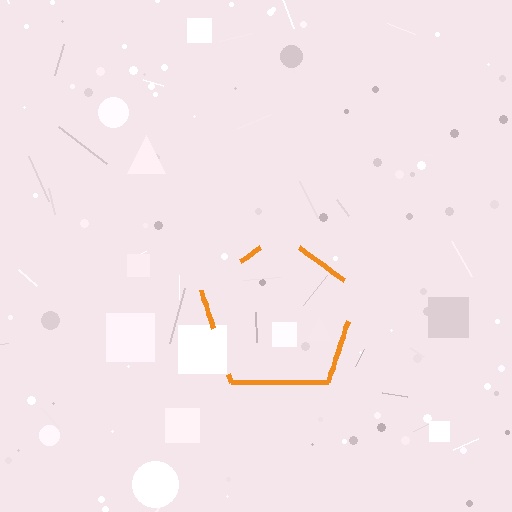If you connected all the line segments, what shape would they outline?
They would outline a pentagon.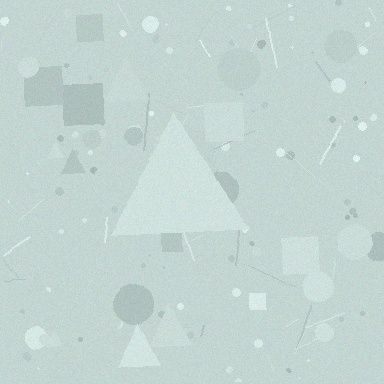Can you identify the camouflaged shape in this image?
The camouflaged shape is a triangle.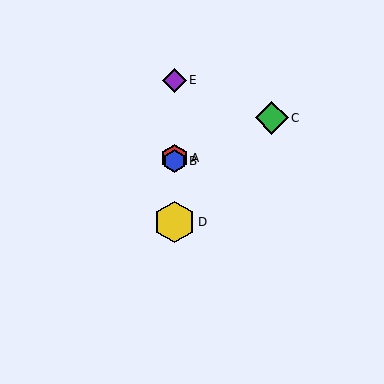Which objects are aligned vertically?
Objects A, B, D, E are aligned vertically.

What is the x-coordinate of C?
Object C is at x≈272.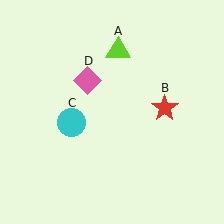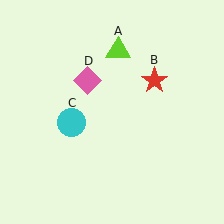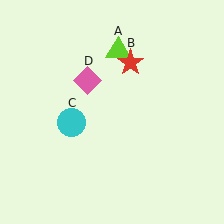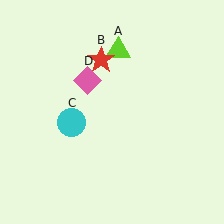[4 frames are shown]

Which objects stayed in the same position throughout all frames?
Lime triangle (object A) and cyan circle (object C) and pink diamond (object D) remained stationary.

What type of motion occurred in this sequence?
The red star (object B) rotated counterclockwise around the center of the scene.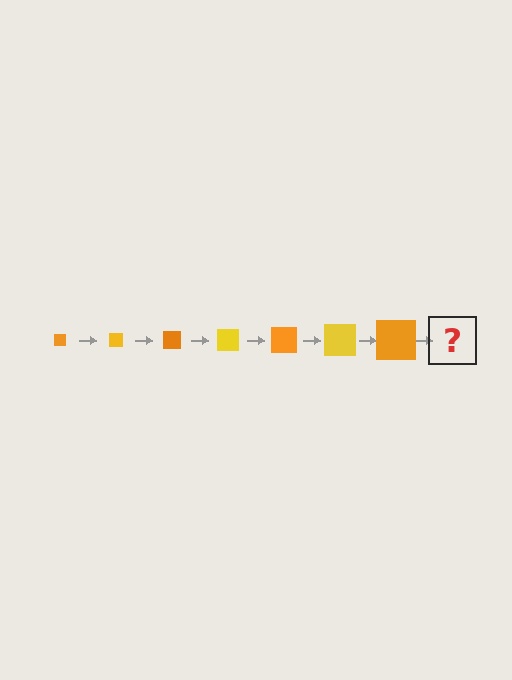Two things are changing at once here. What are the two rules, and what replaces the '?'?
The two rules are that the square grows larger each step and the color cycles through orange and yellow. The '?' should be a yellow square, larger than the previous one.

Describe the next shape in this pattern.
It should be a yellow square, larger than the previous one.